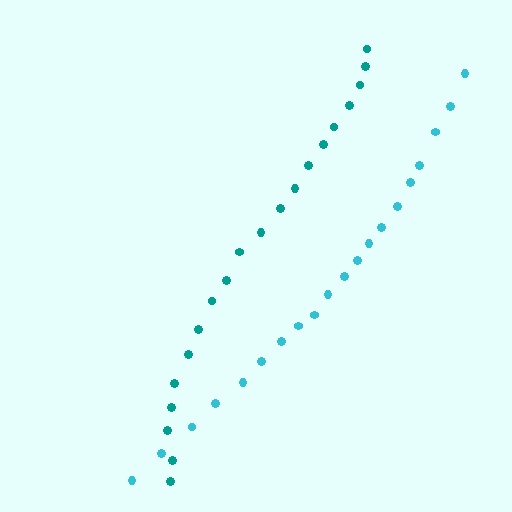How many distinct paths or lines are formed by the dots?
There are 2 distinct paths.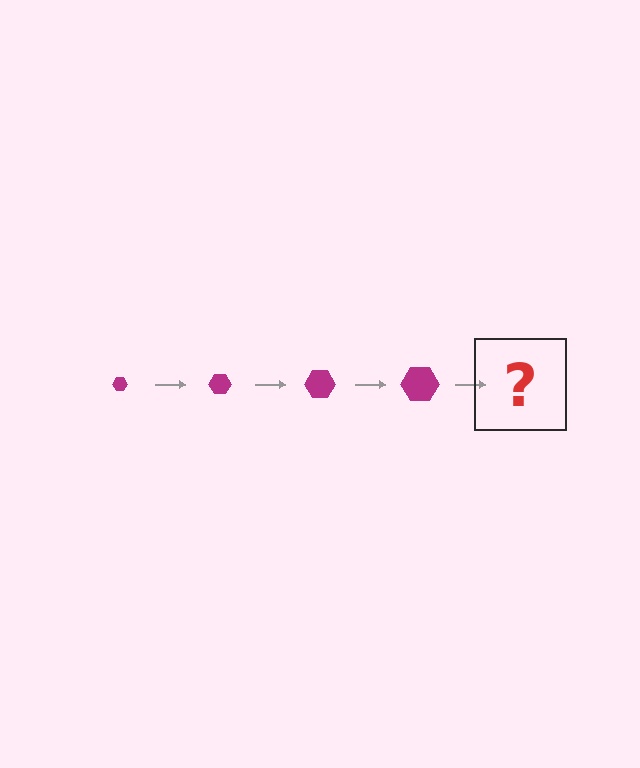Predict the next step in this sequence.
The next step is a magenta hexagon, larger than the previous one.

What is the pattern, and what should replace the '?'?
The pattern is that the hexagon gets progressively larger each step. The '?' should be a magenta hexagon, larger than the previous one.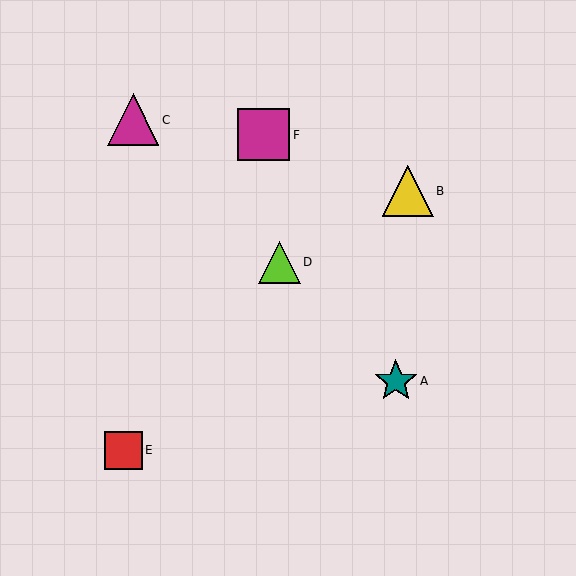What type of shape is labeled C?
Shape C is a magenta triangle.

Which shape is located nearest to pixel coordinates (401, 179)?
The yellow triangle (labeled B) at (408, 191) is nearest to that location.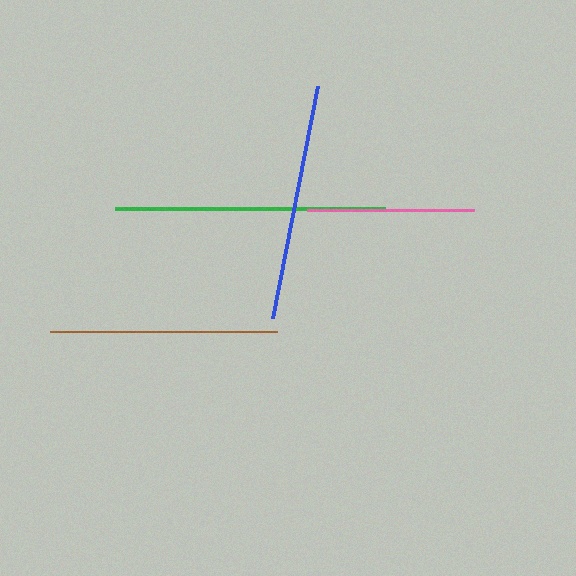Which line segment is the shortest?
The pink line is the shortest at approximately 167 pixels.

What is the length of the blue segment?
The blue segment is approximately 236 pixels long.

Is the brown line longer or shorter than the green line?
The green line is longer than the brown line.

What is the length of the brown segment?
The brown segment is approximately 226 pixels long.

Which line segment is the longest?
The green line is the longest at approximately 270 pixels.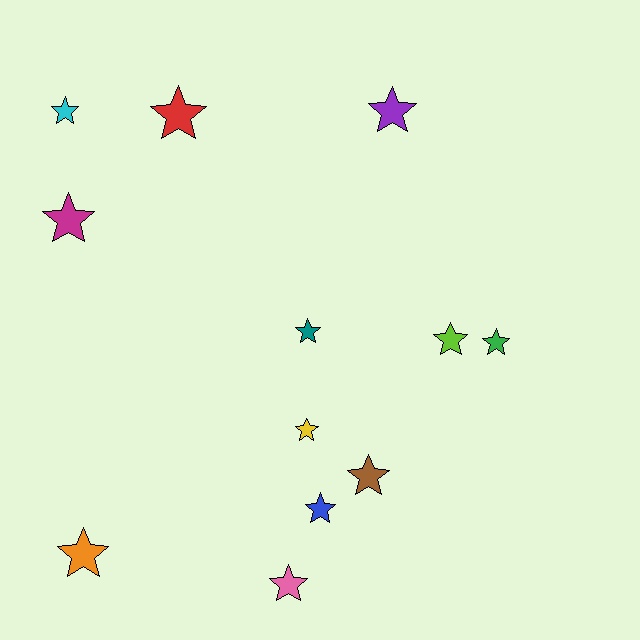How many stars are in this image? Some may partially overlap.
There are 12 stars.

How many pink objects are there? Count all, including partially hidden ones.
There is 1 pink object.